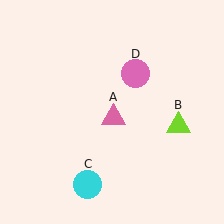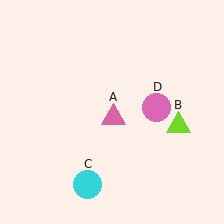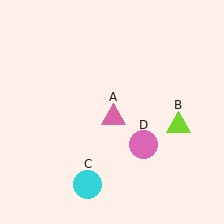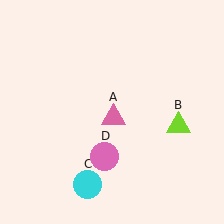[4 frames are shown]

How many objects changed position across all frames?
1 object changed position: pink circle (object D).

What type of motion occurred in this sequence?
The pink circle (object D) rotated clockwise around the center of the scene.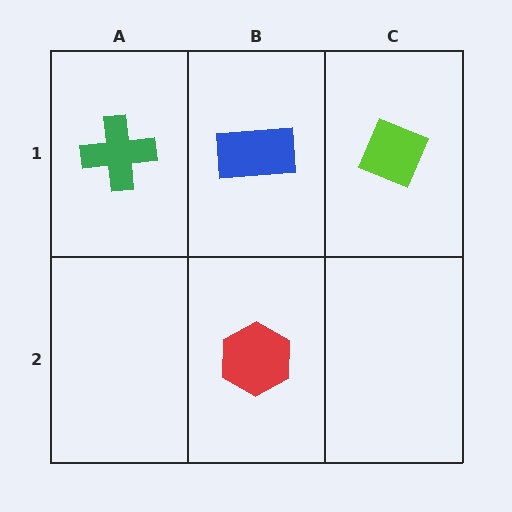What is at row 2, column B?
A red hexagon.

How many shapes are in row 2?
1 shape.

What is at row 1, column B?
A blue rectangle.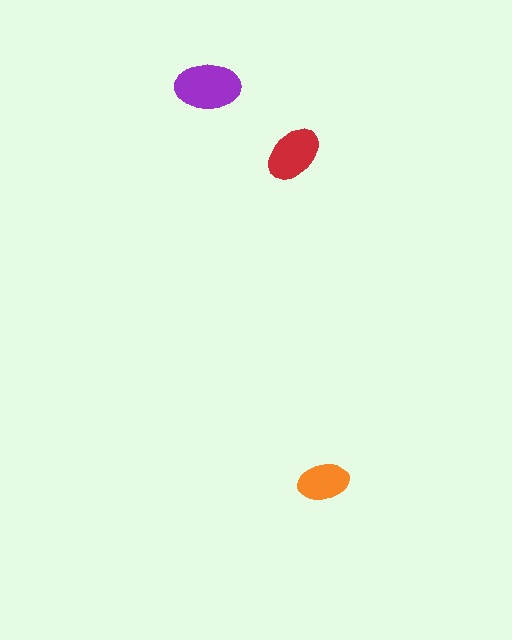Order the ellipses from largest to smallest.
the purple one, the red one, the orange one.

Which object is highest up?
The purple ellipse is topmost.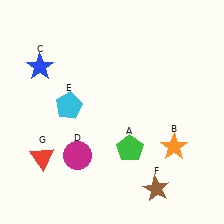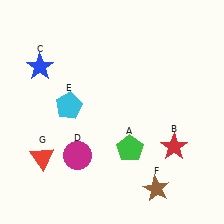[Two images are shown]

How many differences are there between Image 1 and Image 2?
There is 1 difference between the two images.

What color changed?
The star (B) changed from orange in Image 1 to red in Image 2.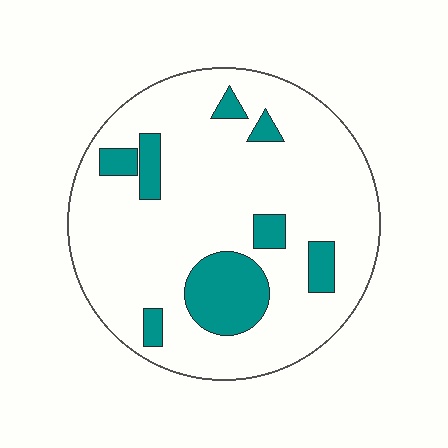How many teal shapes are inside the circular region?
8.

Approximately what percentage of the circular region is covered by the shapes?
Approximately 15%.